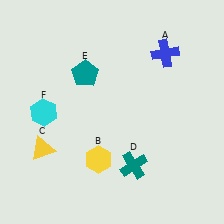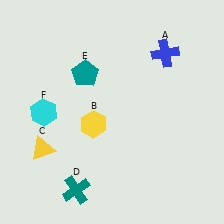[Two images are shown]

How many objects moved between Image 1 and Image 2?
2 objects moved between the two images.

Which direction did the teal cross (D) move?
The teal cross (D) moved left.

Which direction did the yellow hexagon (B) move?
The yellow hexagon (B) moved up.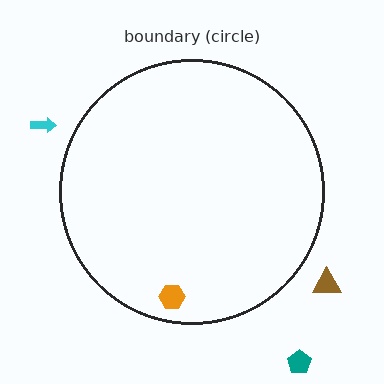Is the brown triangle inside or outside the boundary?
Outside.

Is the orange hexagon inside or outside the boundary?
Inside.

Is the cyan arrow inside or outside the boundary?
Outside.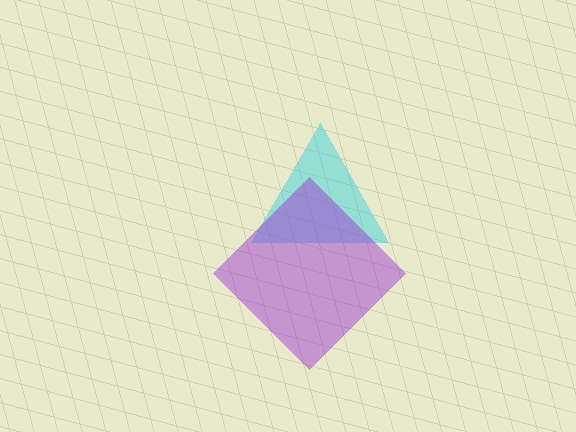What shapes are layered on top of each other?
The layered shapes are: a cyan triangle, a purple diamond.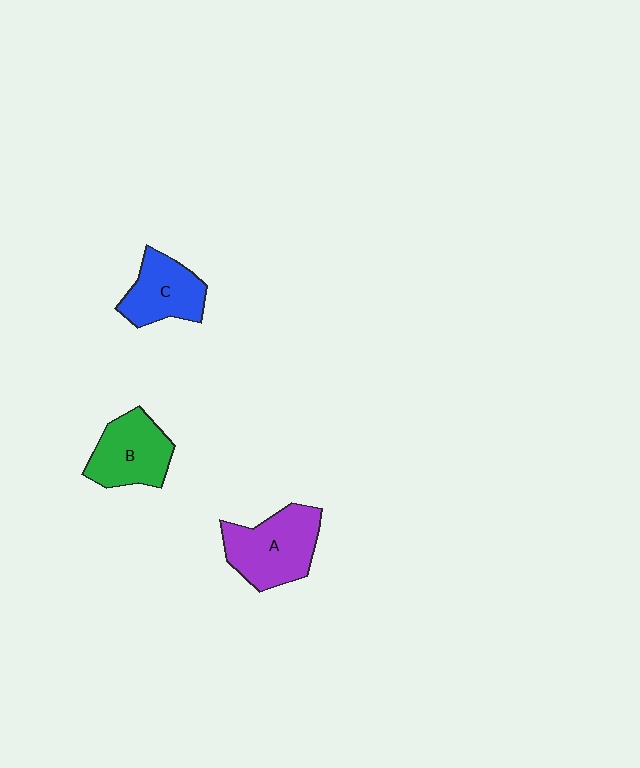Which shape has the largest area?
Shape A (purple).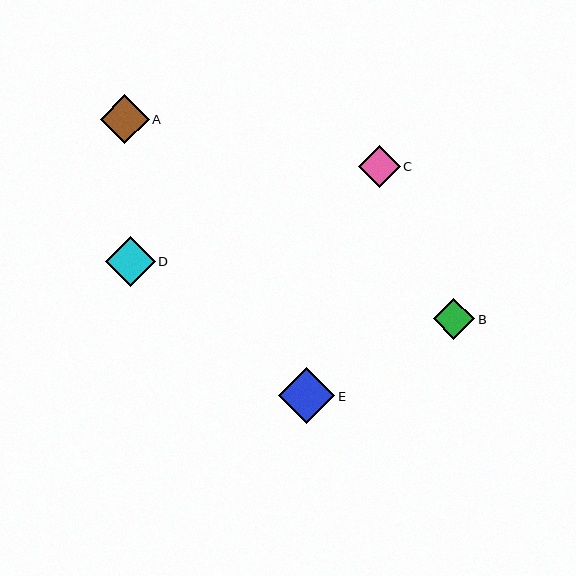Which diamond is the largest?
Diamond E is the largest with a size of approximately 56 pixels.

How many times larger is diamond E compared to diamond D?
Diamond E is approximately 1.1 times the size of diamond D.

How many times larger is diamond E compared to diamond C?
Diamond E is approximately 1.3 times the size of diamond C.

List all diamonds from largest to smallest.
From largest to smallest: E, D, A, C, B.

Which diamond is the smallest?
Diamond B is the smallest with a size of approximately 42 pixels.